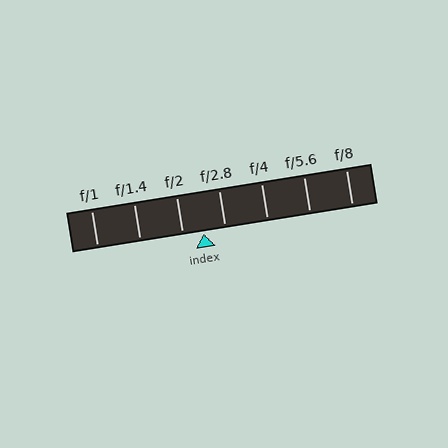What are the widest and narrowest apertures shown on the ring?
The widest aperture shown is f/1 and the narrowest is f/8.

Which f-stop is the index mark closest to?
The index mark is closest to f/2.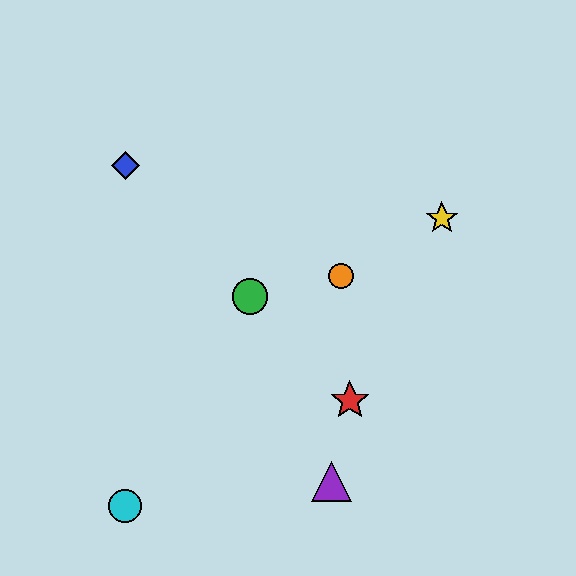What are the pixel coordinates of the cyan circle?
The cyan circle is at (125, 506).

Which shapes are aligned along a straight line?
The red star, the blue diamond, the green circle are aligned along a straight line.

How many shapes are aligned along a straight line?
3 shapes (the red star, the blue diamond, the green circle) are aligned along a straight line.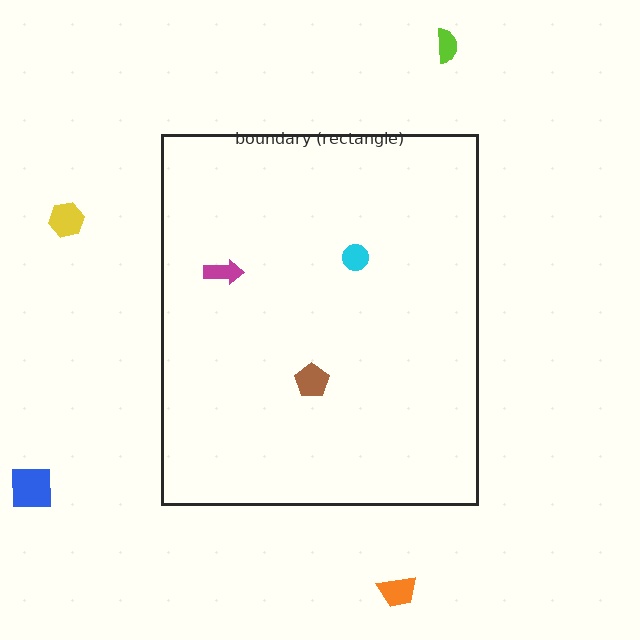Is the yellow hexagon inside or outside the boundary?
Outside.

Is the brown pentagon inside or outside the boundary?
Inside.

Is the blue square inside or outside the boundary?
Outside.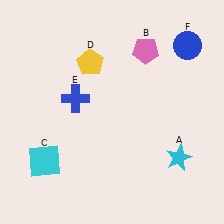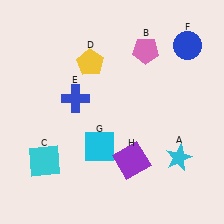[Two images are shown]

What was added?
A cyan square (G), a purple square (H) were added in Image 2.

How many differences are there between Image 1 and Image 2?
There are 2 differences between the two images.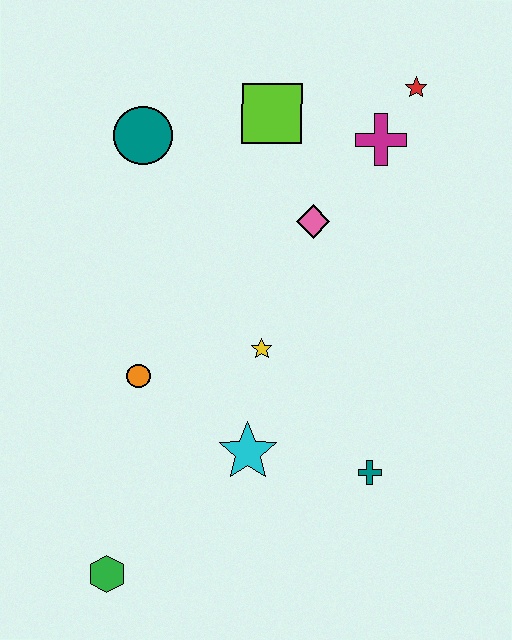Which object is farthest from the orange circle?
The red star is farthest from the orange circle.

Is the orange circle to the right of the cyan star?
No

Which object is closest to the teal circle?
The lime square is closest to the teal circle.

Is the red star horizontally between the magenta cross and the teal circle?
No